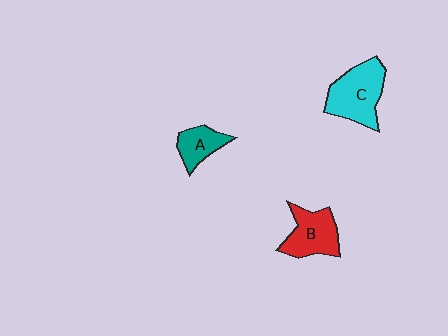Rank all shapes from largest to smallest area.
From largest to smallest: C (cyan), B (red), A (teal).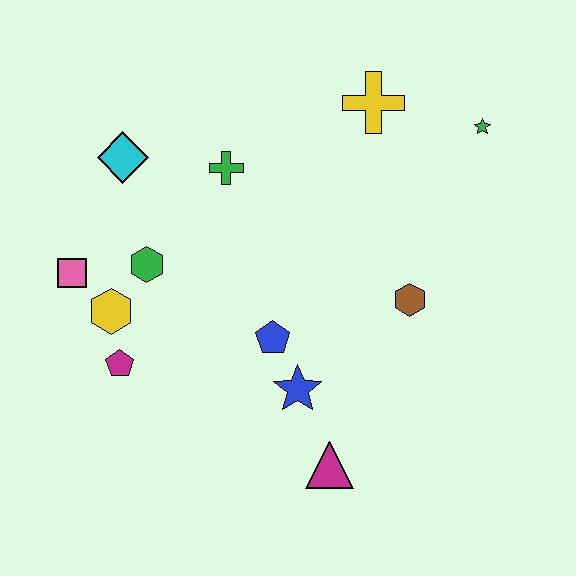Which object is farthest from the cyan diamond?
The magenta triangle is farthest from the cyan diamond.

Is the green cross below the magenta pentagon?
No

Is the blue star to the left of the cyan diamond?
No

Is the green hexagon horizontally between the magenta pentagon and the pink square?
No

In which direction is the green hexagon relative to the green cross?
The green hexagon is below the green cross.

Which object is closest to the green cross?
The cyan diamond is closest to the green cross.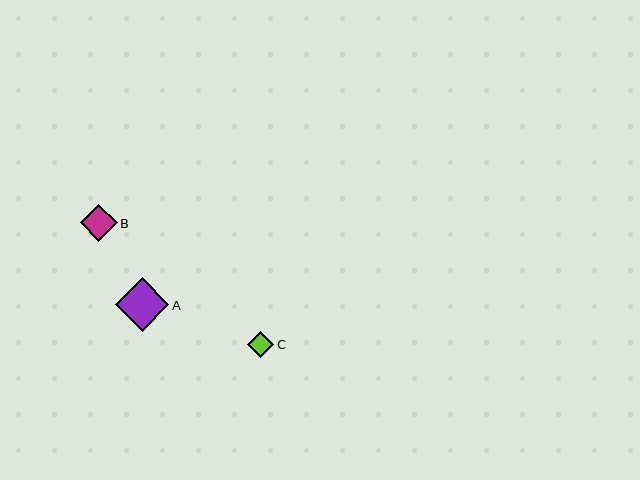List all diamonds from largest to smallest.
From largest to smallest: A, B, C.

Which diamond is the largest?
Diamond A is the largest with a size of approximately 54 pixels.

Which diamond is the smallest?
Diamond C is the smallest with a size of approximately 26 pixels.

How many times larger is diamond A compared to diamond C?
Diamond A is approximately 2.1 times the size of diamond C.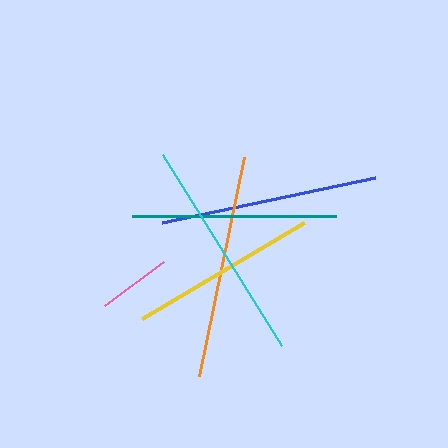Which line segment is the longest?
The cyan line is the longest at approximately 225 pixels.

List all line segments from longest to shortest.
From longest to shortest: cyan, orange, blue, teal, yellow, pink.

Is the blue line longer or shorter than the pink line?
The blue line is longer than the pink line.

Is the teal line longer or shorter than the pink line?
The teal line is longer than the pink line.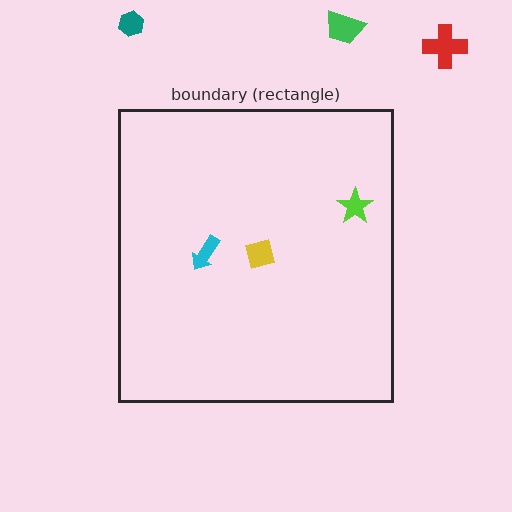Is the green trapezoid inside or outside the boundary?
Outside.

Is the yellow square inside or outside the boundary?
Inside.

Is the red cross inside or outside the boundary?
Outside.